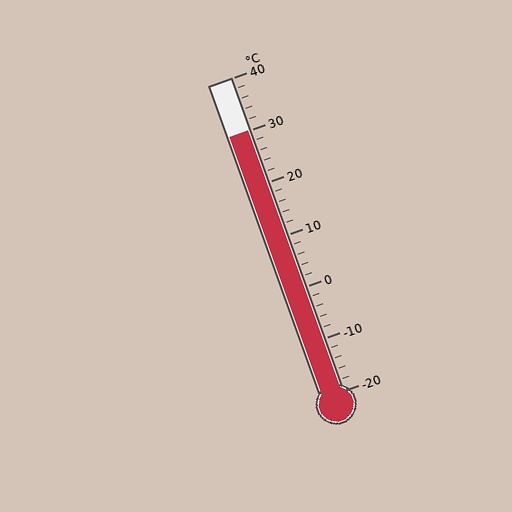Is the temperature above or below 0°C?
The temperature is above 0°C.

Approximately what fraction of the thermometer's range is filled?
The thermometer is filled to approximately 85% of its range.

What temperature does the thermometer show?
The thermometer shows approximately 30°C.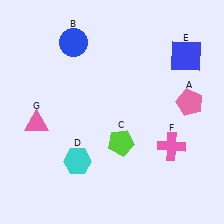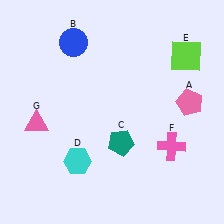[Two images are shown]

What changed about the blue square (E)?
In Image 1, E is blue. In Image 2, it changed to lime.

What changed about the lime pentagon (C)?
In Image 1, C is lime. In Image 2, it changed to teal.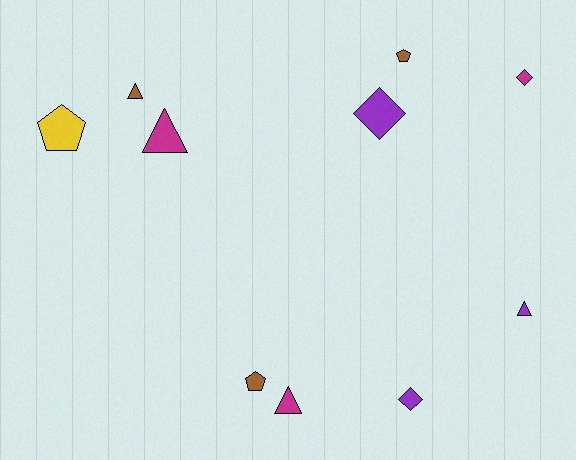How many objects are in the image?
There are 10 objects.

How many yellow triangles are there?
There are no yellow triangles.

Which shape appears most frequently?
Triangle, with 4 objects.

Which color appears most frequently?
Magenta, with 3 objects.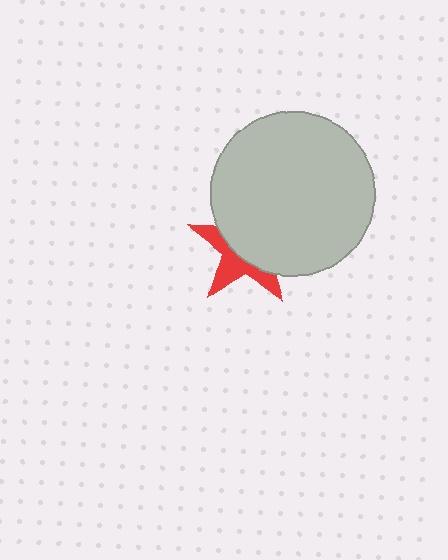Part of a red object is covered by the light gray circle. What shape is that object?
It is a star.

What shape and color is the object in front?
The object in front is a light gray circle.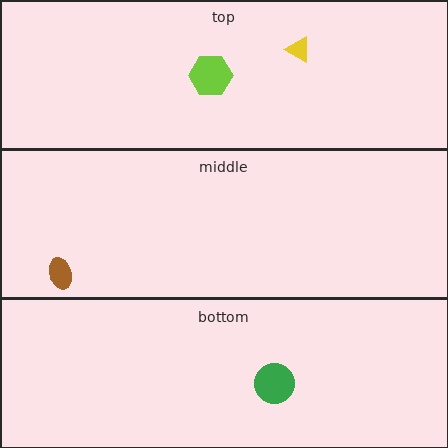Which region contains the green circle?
The bottom region.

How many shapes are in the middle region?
1.